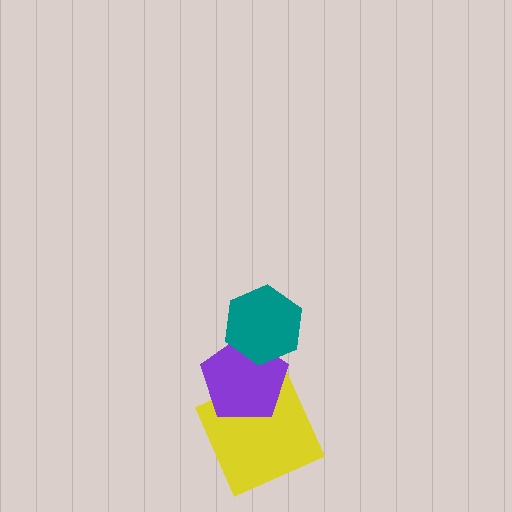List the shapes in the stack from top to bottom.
From top to bottom: the teal hexagon, the purple pentagon, the yellow square.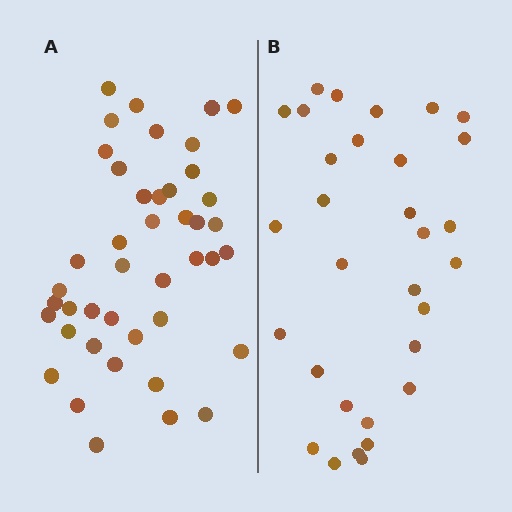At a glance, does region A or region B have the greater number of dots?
Region A (the left region) has more dots.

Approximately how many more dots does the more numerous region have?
Region A has roughly 12 or so more dots than region B.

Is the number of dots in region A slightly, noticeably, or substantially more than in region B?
Region A has noticeably more, but not dramatically so. The ratio is roughly 1.4 to 1.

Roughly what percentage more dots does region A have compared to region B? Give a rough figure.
About 40% more.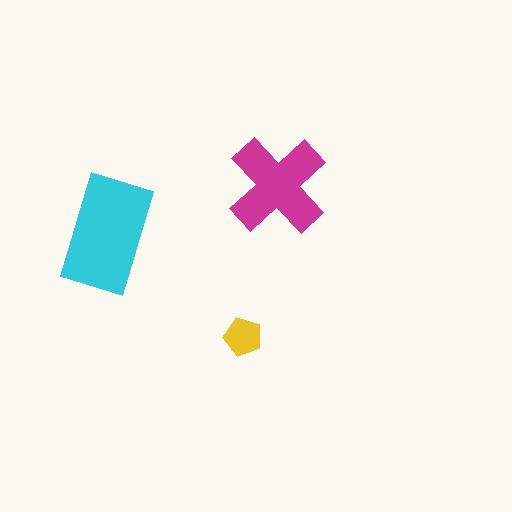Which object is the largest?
The cyan rectangle.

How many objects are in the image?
There are 3 objects in the image.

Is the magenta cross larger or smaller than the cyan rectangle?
Smaller.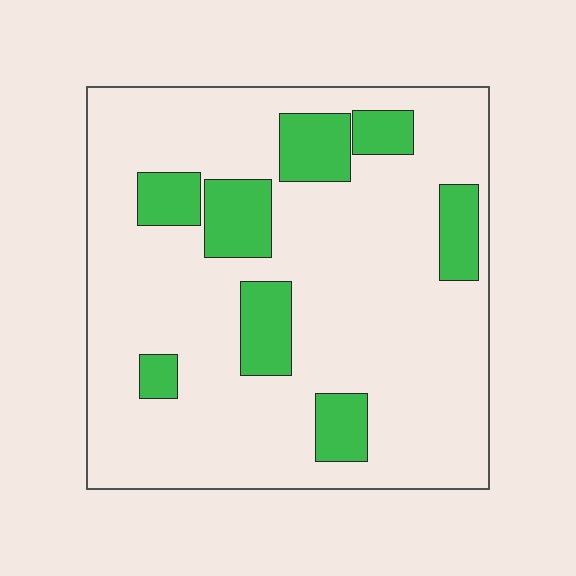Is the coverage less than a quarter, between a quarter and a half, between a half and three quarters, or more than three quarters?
Less than a quarter.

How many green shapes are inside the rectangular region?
8.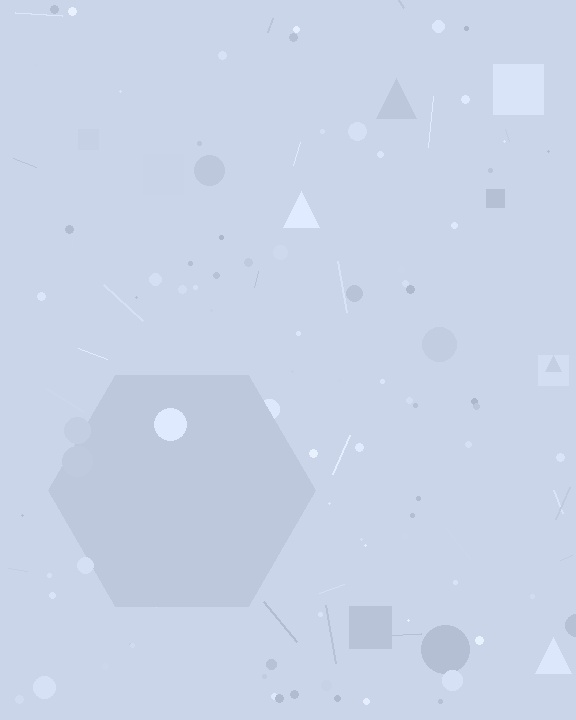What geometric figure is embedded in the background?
A hexagon is embedded in the background.